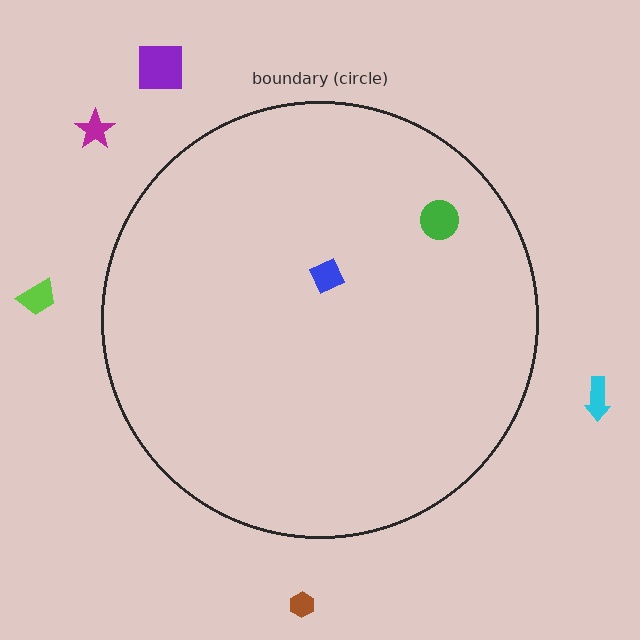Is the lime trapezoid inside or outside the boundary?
Outside.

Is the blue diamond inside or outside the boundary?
Inside.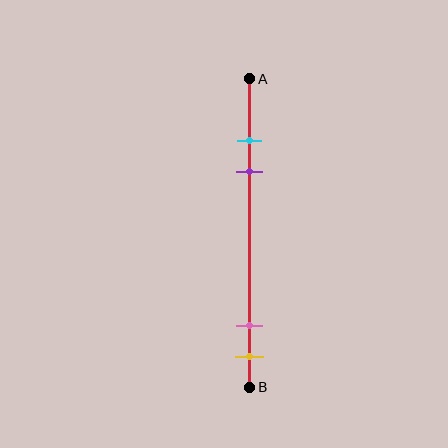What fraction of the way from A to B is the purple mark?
The purple mark is approximately 30% (0.3) of the way from A to B.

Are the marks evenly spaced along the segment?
No, the marks are not evenly spaced.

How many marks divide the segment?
There are 4 marks dividing the segment.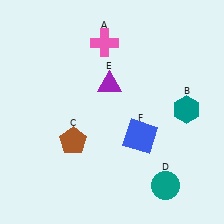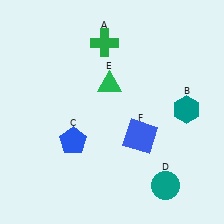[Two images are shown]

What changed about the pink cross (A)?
In Image 1, A is pink. In Image 2, it changed to green.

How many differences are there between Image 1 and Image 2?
There are 3 differences between the two images.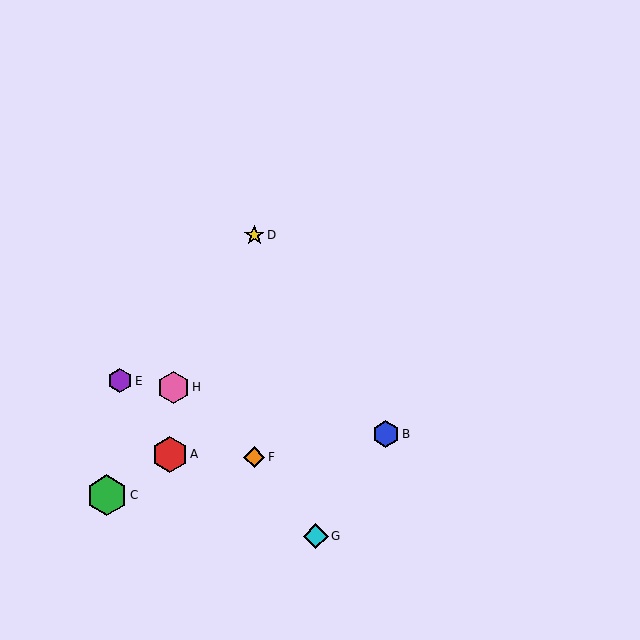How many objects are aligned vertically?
2 objects (D, F) are aligned vertically.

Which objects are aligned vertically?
Objects D, F are aligned vertically.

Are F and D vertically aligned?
Yes, both are at x≈254.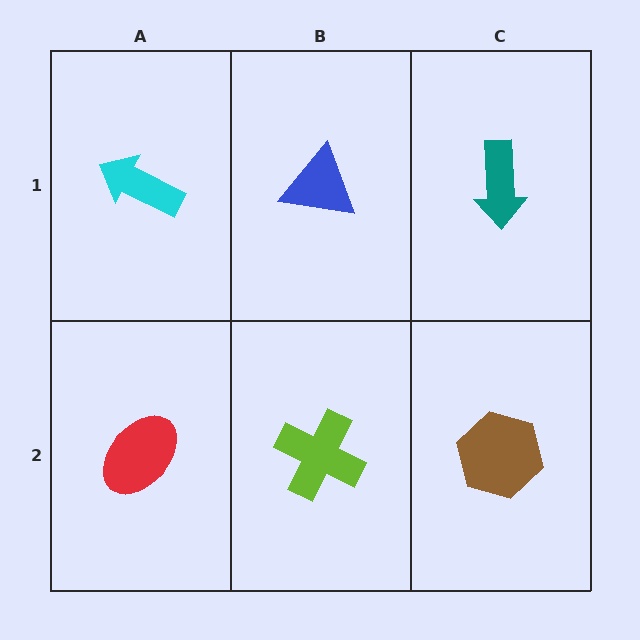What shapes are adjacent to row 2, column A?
A cyan arrow (row 1, column A), a lime cross (row 2, column B).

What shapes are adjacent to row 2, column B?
A blue triangle (row 1, column B), a red ellipse (row 2, column A), a brown hexagon (row 2, column C).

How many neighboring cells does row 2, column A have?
2.